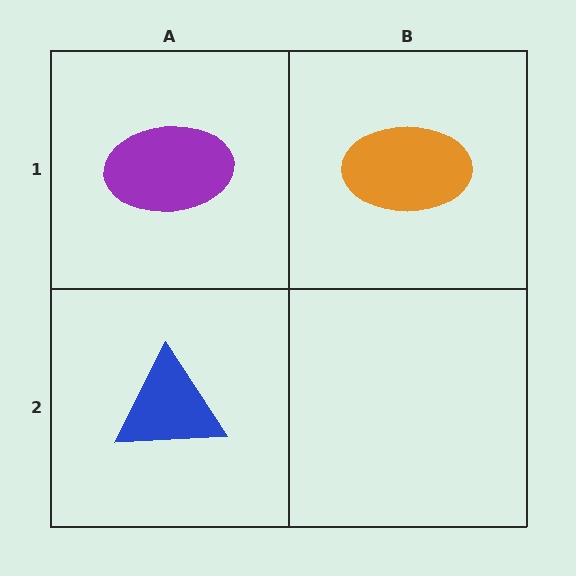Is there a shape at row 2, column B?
No, that cell is empty.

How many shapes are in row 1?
2 shapes.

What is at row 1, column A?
A purple ellipse.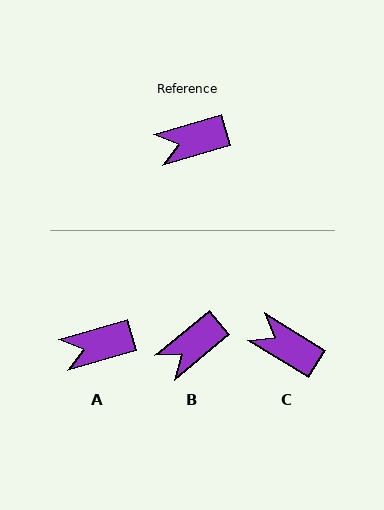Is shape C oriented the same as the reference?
No, it is off by about 48 degrees.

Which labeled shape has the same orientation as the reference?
A.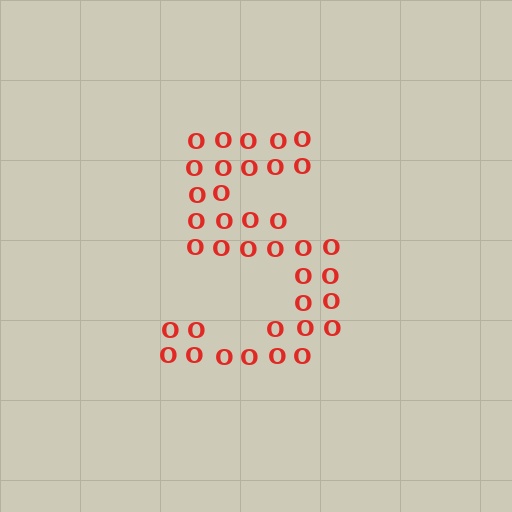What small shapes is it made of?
It is made of small letter O's.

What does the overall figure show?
The overall figure shows the digit 5.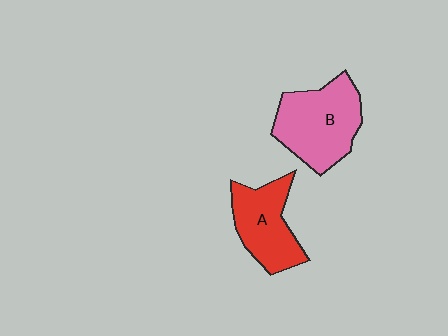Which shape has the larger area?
Shape B (pink).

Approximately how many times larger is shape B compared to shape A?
Approximately 1.3 times.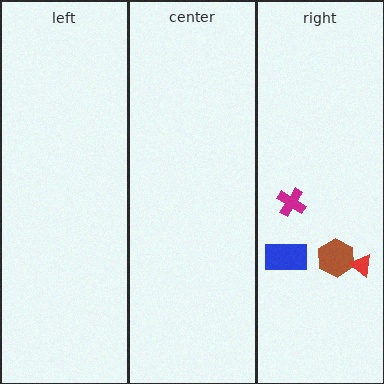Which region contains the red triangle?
The right region.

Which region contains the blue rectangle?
The right region.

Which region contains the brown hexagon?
The right region.